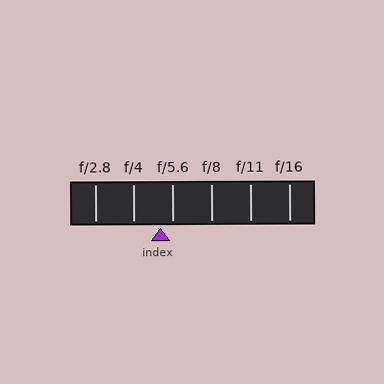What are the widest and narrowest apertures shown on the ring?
The widest aperture shown is f/2.8 and the narrowest is f/16.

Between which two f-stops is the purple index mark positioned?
The index mark is between f/4 and f/5.6.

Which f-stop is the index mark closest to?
The index mark is closest to f/5.6.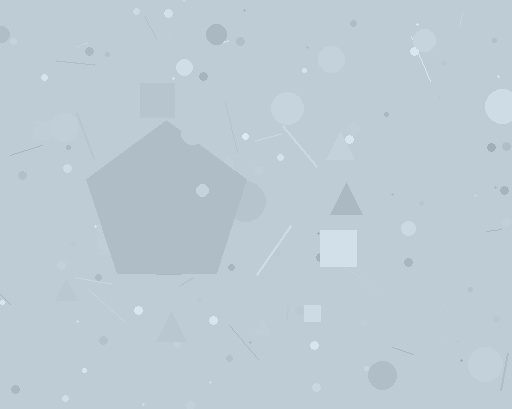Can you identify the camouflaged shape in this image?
The camouflaged shape is a pentagon.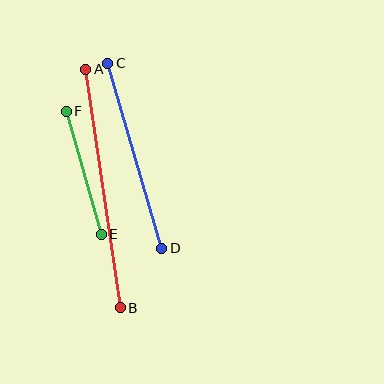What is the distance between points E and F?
The distance is approximately 128 pixels.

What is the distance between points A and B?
The distance is approximately 241 pixels.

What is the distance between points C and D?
The distance is approximately 193 pixels.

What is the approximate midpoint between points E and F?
The midpoint is at approximately (84, 173) pixels.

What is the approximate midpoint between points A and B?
The midpoint is at approximately (103, 188) pixels.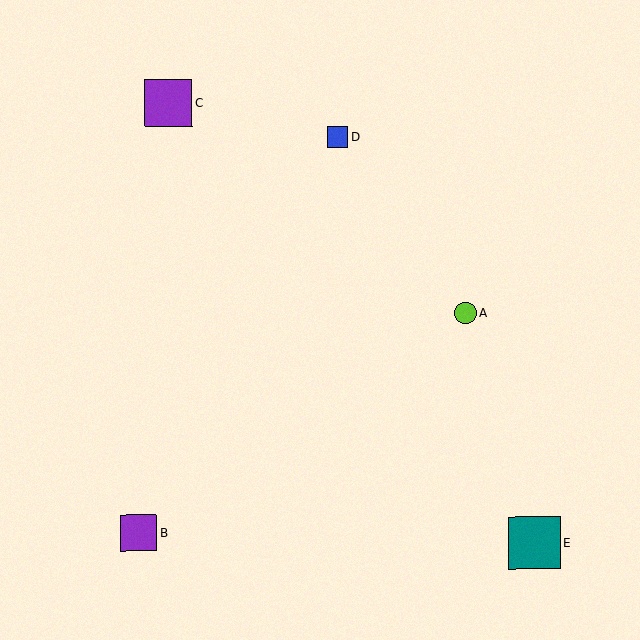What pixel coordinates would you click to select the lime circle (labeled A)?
Click at (465, 313) to select the lime circle A.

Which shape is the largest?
The teal square (labeled E) is the largest.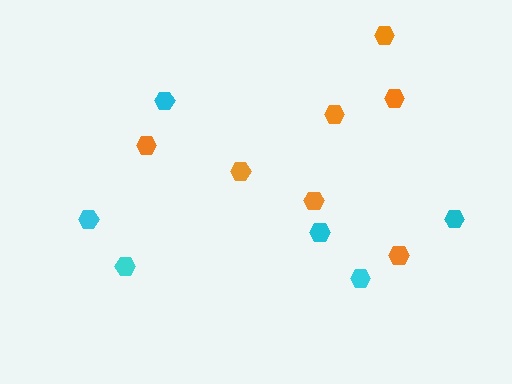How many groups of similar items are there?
There are 2 groups: one group of orange hexagons (7) and one group of cyan hexagons (6).